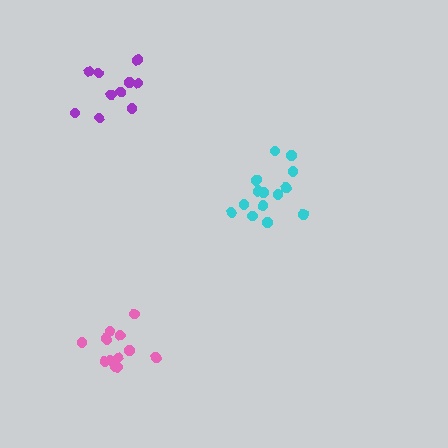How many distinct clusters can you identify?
There are 3 distinct clusters.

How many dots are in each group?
Group 1: 14 dots, Group 2: 10 dots, Group 3: 13 dots (37 total).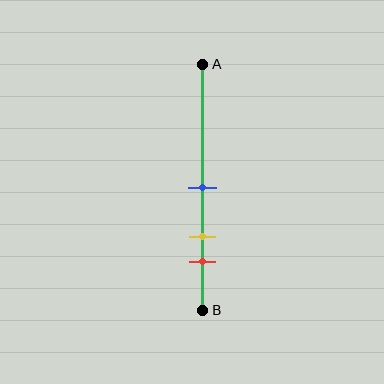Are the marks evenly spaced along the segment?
Yes, the marks are approximately evenly spaced.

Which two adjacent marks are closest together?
The yellow and red marks are the closest adjacent pair.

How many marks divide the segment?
There are 3 marks dividing the segment.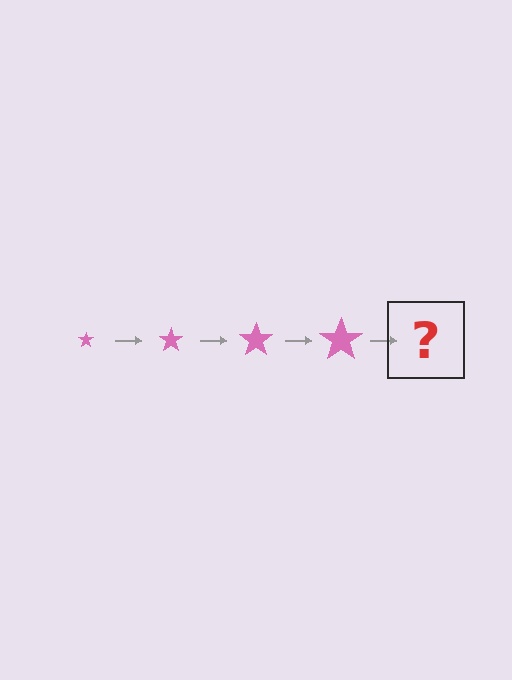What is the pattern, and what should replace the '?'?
The pattern is that the star gets progressively larger each step. The '?' should be a pink star, larger than the previous one.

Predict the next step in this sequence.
The next step is a pink star, larger than the previous one.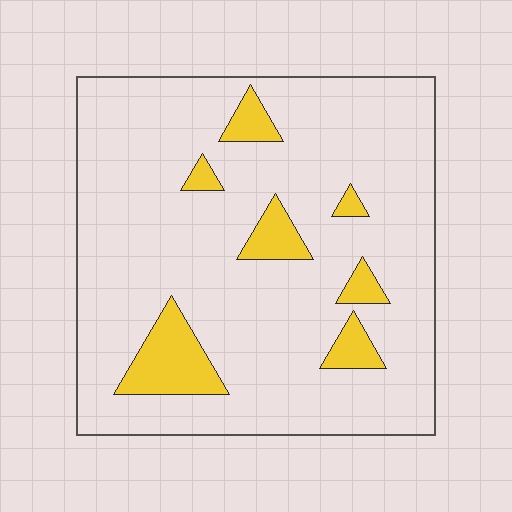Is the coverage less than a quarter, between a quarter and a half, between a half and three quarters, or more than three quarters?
Less than a quarter.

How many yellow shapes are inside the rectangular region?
7.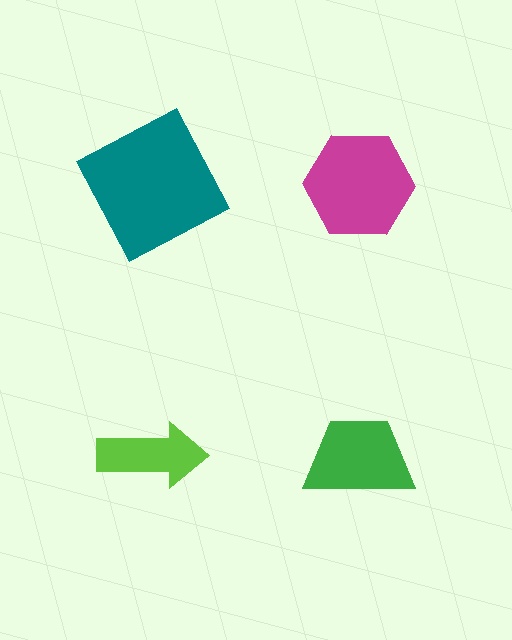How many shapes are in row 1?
2 shapes.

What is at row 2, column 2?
A green trapezoid.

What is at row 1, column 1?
A teal square.